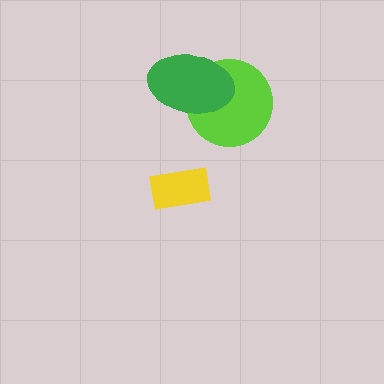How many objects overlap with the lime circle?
1 object overlaps with the lime circle.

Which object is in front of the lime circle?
The green ellipse is in front of the lime circle.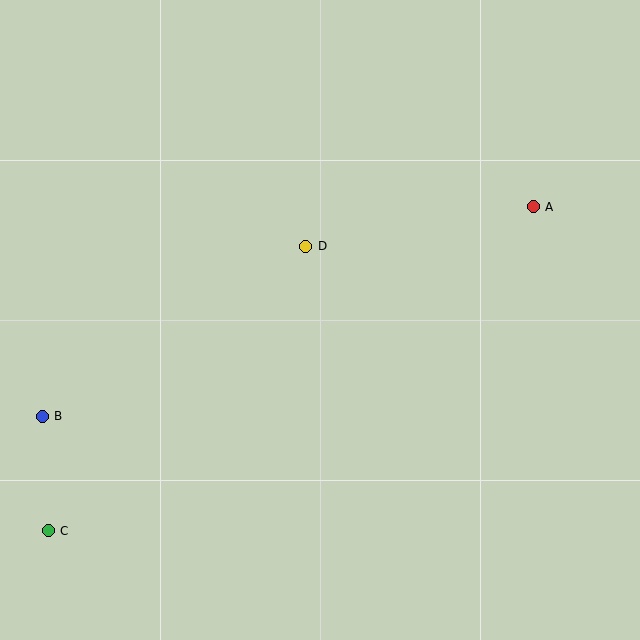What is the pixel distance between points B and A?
The distance between B and A is 533 pixels.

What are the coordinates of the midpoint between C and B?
The midpoint between C and B is at (45, 474).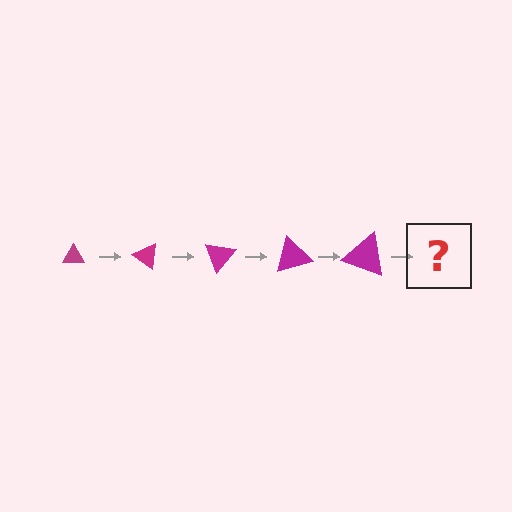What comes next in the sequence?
The next element should be a triangle, larger than the previous one and rotated 175 degrees from the start.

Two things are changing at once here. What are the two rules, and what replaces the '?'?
The two rules are that the triangle grows larger each step and it rotates 35 degrees each step. The '?' should be a triangle, larger than the previous one and rotated 175 degrees from the start.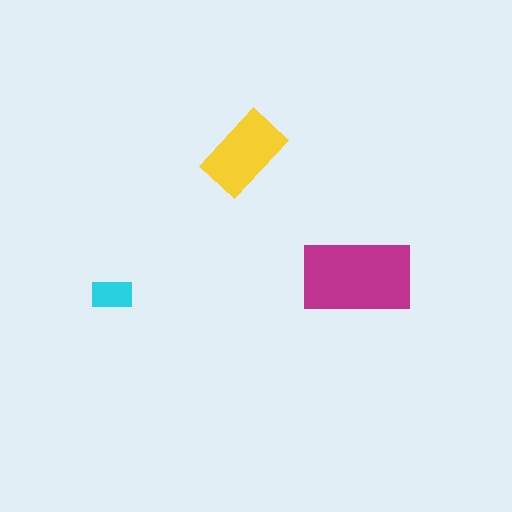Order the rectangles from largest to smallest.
the magenta one, the yellow one, the cyan one.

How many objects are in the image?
There are 3 objects in the image.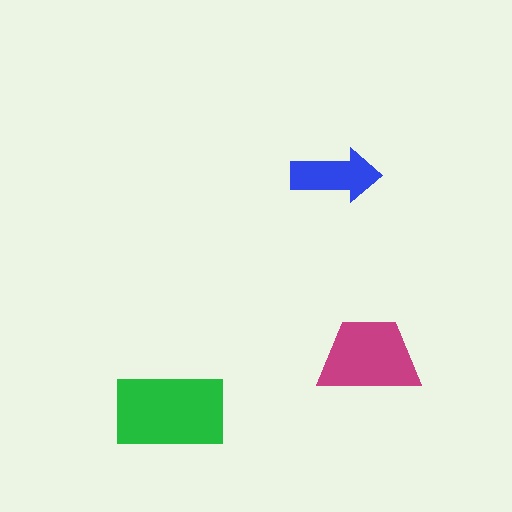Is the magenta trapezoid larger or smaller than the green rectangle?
Smaller.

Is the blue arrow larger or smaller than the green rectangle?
Smaller.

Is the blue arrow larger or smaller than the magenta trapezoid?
Smaller.